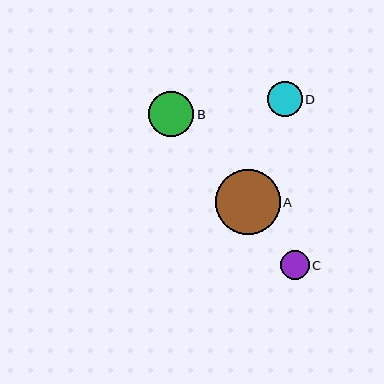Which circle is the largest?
Circle A is the largest with a size of approximately 65 pixels.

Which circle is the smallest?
Circle C is the smallest with a size of approximately 29 pixels.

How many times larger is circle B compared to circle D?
Circle B is approximately 1.3 times the size of circle D.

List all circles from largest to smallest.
From largest to smallest: A, B, D, C.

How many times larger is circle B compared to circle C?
Circle B is approximately 1.6 times the size of circle C.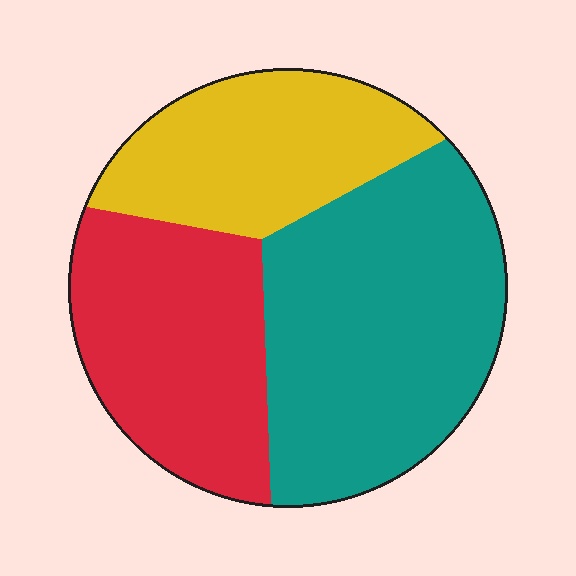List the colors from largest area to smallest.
From largest to smallest: teal, red, yellow.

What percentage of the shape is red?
Red takes up about one third (1/3) of the shape.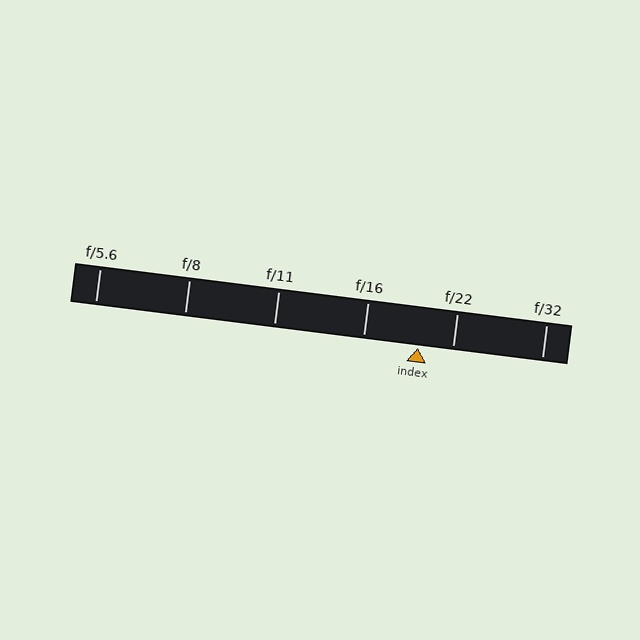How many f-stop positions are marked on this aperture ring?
There are 6 f-stop positions marked.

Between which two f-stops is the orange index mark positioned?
The index mark is between f/16 and f/22.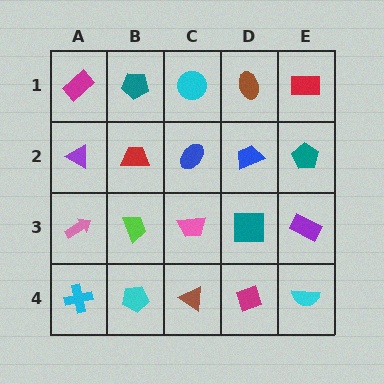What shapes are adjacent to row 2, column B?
A teal pentagon (row 1, column B), a lime trapezoid (row 3, column B), a purple triangle (row 2, column A), a blue ellipse (row 2, column C).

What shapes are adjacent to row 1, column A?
A purple triangle (row 2, column A), a teal pentagon (row 1, column B).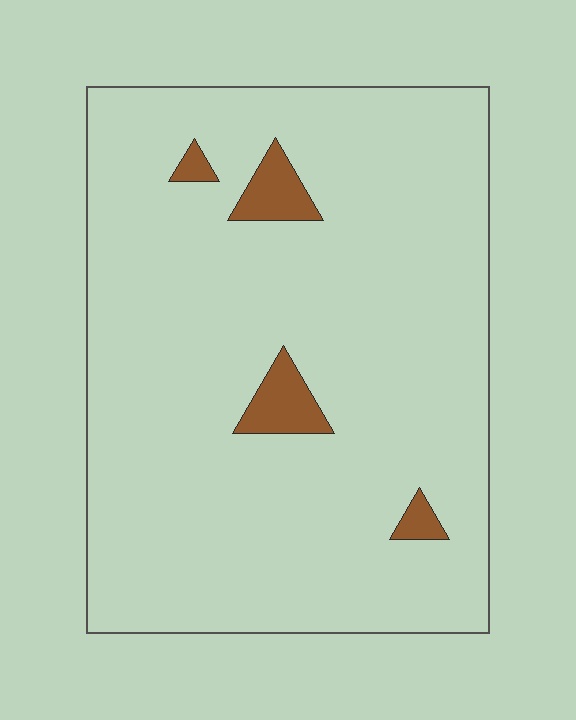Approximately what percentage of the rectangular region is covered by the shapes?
Approximately 5%.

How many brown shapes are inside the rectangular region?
4.